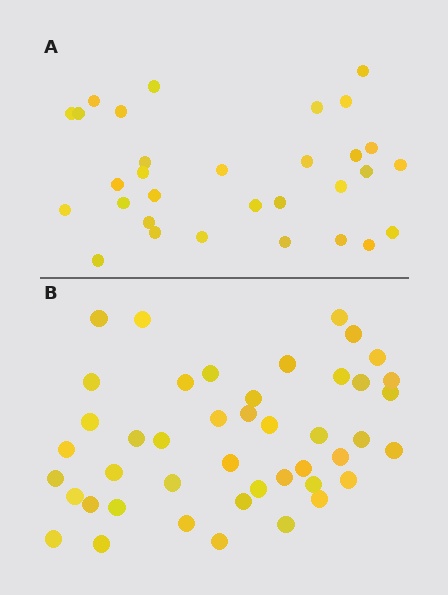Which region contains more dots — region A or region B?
Region B (the bottom region) has more dots.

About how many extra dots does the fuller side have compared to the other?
Region B has approximately 15 more dots than region A.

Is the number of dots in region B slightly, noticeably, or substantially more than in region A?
Region B has noticeably more, but not dramatically so. The ratio is roughly 1.4 to 1.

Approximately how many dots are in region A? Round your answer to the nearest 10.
About 30 dots. (The exact count is 31, which rounds to 30.)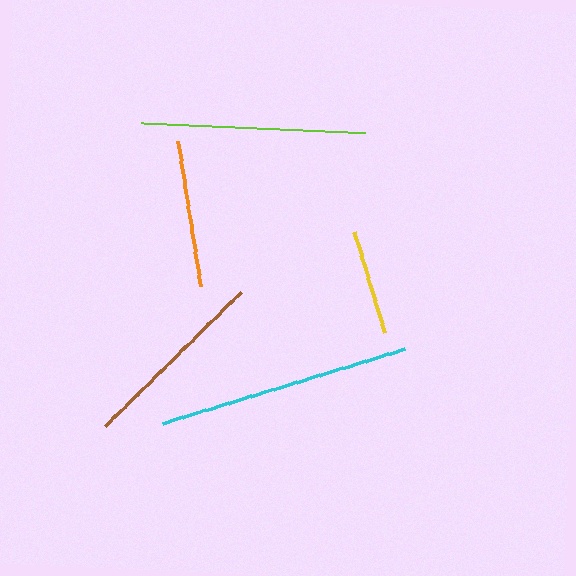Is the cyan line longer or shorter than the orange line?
The cyan line is longer than the orange line.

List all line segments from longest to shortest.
From longest to shortest: cyan, lime, brown, orange, yellow.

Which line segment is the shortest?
The yellow line is the shortest at approximately 105 pixels.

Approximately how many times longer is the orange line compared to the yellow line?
The orange line is approximately 1.4 times the length of the yellow line.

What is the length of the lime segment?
The lime segment is approximately 224 pixels long.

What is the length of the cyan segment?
The cyan segment is approximately 253 pixels long.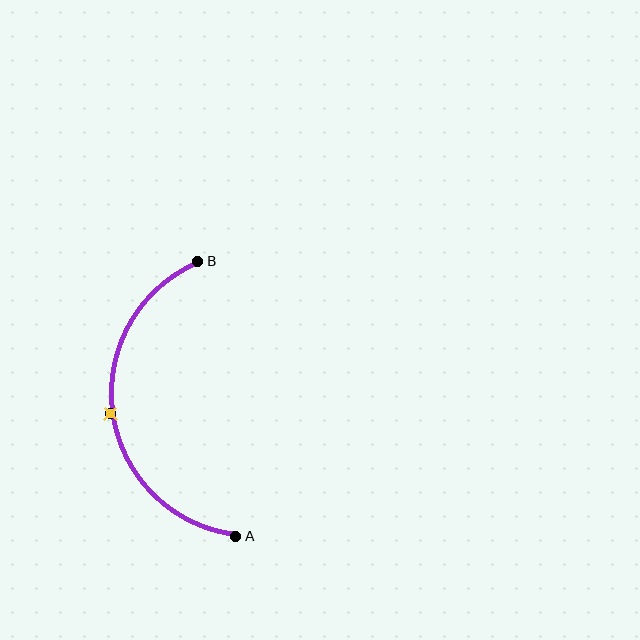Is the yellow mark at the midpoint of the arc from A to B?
Yes. The yellow mark lies on the arc at equal arc-length from both A and B — it is the arc midpoint.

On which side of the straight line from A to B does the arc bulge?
The arc bulges to the left of the straight line connecting A and B.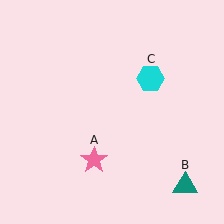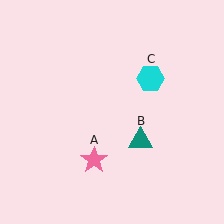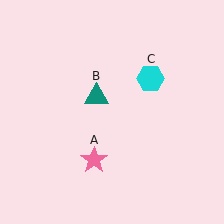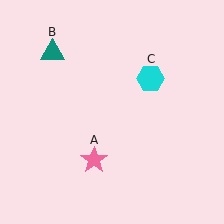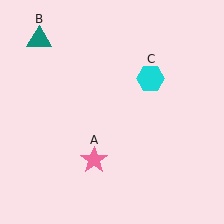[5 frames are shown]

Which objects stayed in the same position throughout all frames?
Pink star (object A) and cyan hexagon (object C) remained stationary.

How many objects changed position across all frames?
1 object changed position: teal triangle (object B).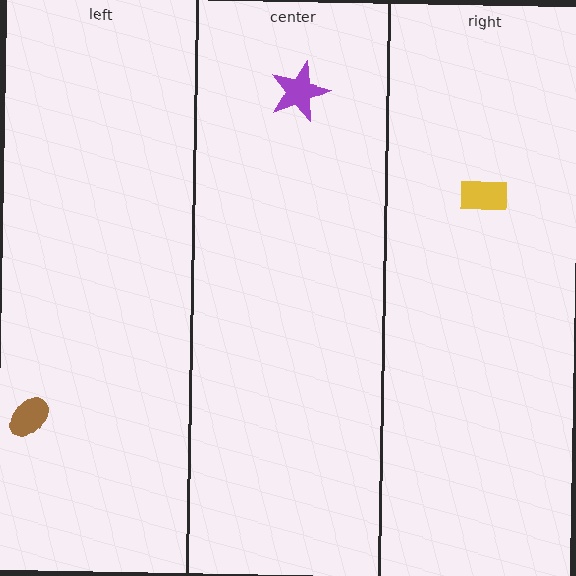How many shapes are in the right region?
1.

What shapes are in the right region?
The yellow rectangle.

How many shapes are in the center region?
1.